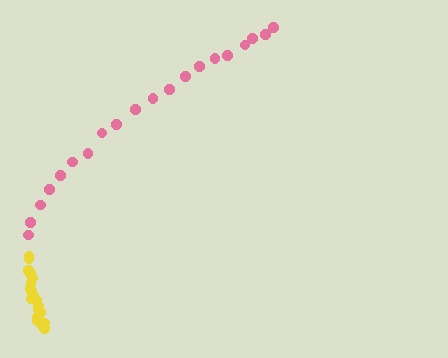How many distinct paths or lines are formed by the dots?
There are 2 distinct paths.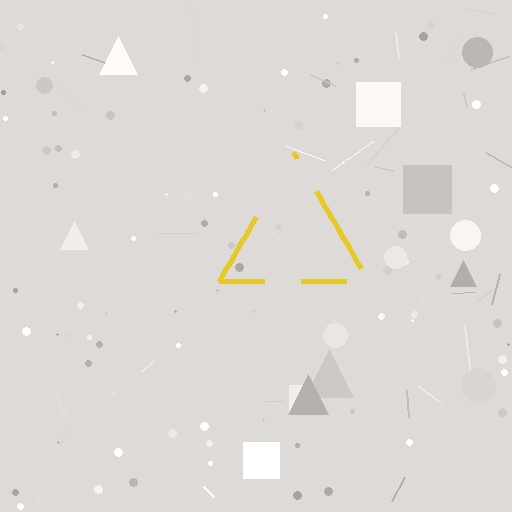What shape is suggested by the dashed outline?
The dashed outline suggests a triangle.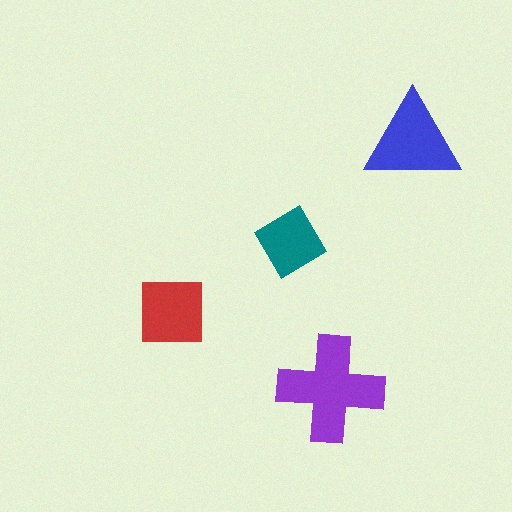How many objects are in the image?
There are 4 objects in the image.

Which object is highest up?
The blue triangle is topmost.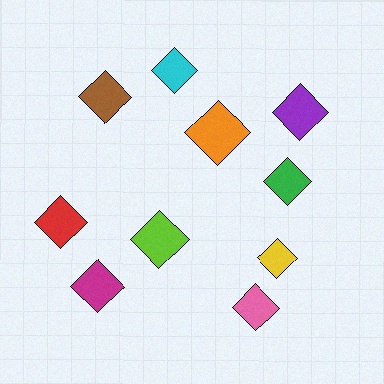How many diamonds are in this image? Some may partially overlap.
There are 10 diamonds.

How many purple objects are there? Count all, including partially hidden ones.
There is 1 purple object.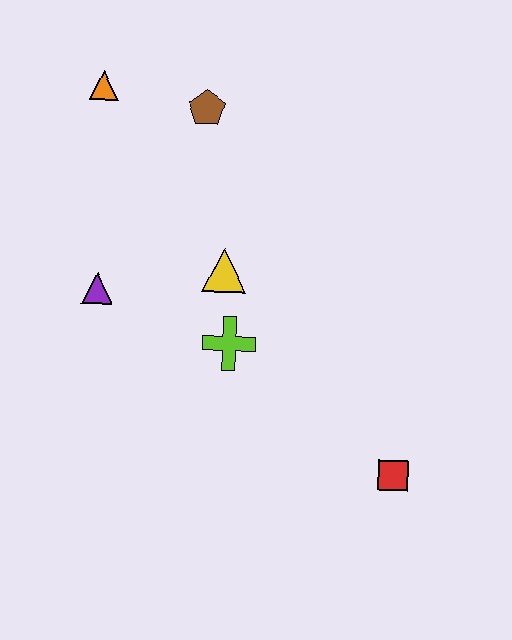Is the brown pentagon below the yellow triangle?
No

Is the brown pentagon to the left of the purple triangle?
No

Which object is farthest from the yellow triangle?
The red square is farthest from the yellow triangle.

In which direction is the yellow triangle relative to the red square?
The yellow triangle is above the red square.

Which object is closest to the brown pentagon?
The orange triangle is closest to the brown pentagon.